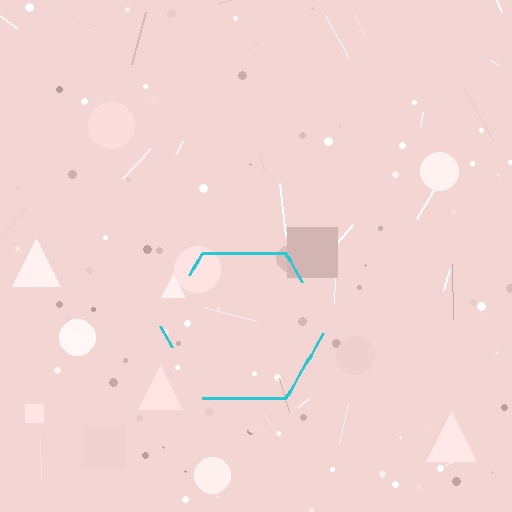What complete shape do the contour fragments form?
The contour fragments form a hexagon.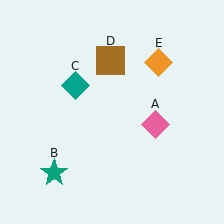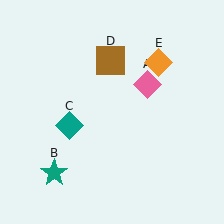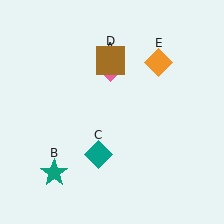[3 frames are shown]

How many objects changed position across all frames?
2 objects changed position: pink diamond (object A), teal diamond (object C).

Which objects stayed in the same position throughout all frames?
Teal star (object B) and brown square (object D) and orange diamond (object E) remained stationary.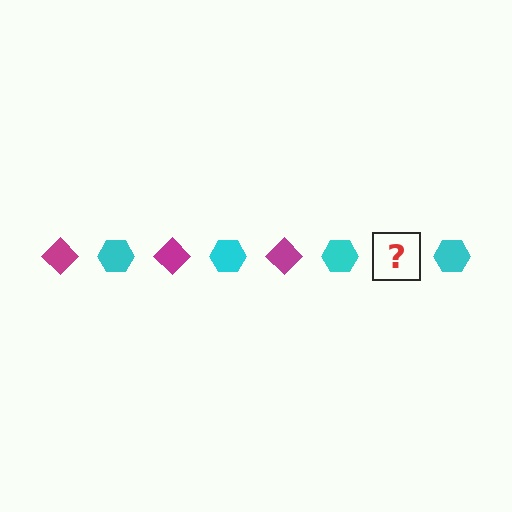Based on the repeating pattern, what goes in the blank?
The blank should be a magenta diamond.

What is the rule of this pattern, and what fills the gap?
The rule is that the pattern alternates between magenta diamond and cyan hexagon. The gap should be filled with a magenta diamond.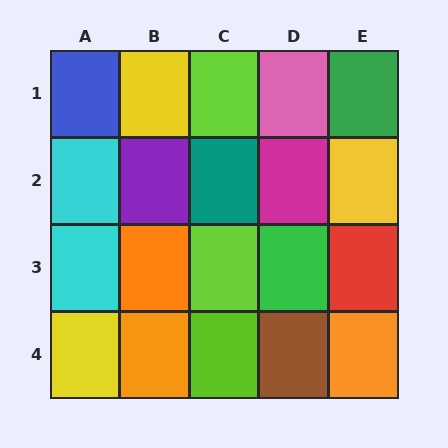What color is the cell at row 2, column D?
Magenta.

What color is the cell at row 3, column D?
Green.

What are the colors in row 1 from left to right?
Blue, yellow, lime, pink, green.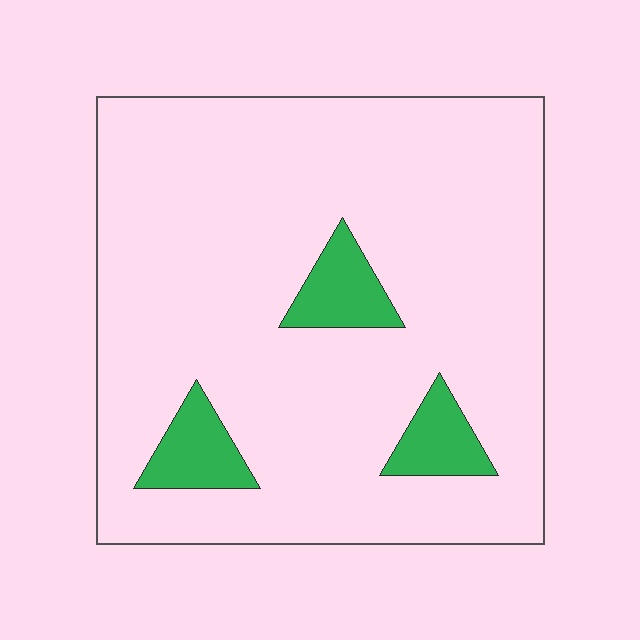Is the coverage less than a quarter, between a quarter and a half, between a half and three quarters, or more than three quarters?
Less than a quarter.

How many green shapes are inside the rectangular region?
3.